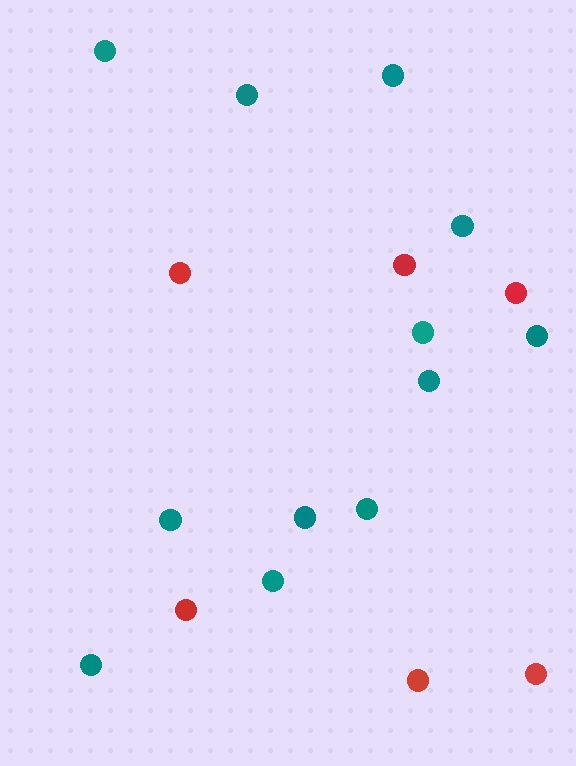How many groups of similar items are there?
There are 2 groups: one group of teal circles (12) and one group of red circles (6).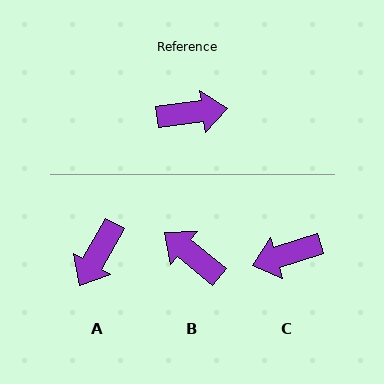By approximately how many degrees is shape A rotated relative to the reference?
Approximately 127 degrees clockwise.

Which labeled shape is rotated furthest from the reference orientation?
C, about 169 degrees away.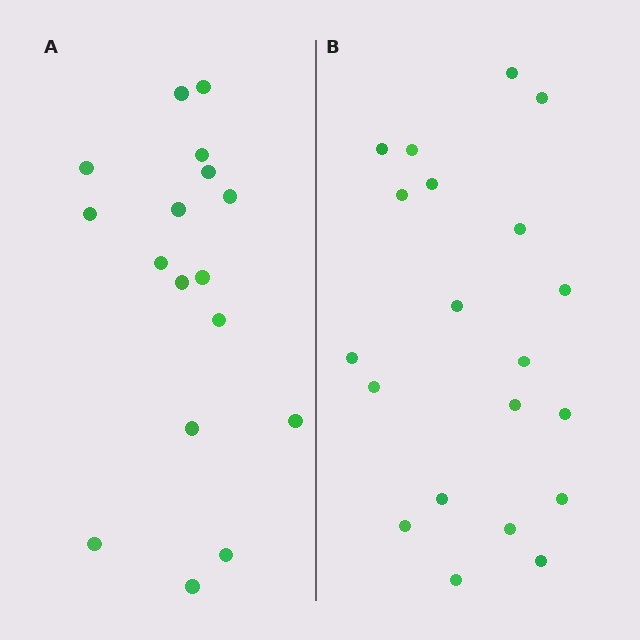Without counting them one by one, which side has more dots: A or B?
Region B (the right region) has more dots.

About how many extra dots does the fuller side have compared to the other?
Region B has just a few more — roughly 2 or 3 more dots than region A.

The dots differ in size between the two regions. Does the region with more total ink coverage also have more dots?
No. Region A has more total ink coverage because its dots are larger, but region B actually contains more individual dots. Total area can be misleading — the number of items is what matters here.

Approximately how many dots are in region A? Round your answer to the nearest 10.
About 20 dots. (The exact count is 17, which rounds to 20.)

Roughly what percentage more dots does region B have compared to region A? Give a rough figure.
About 20% more.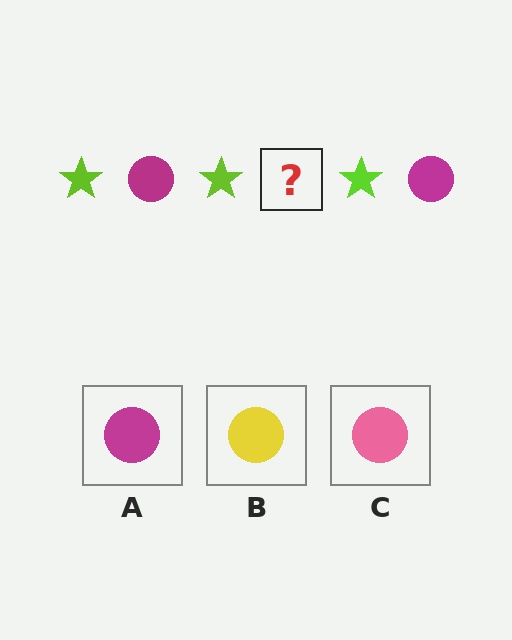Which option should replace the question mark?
Option A.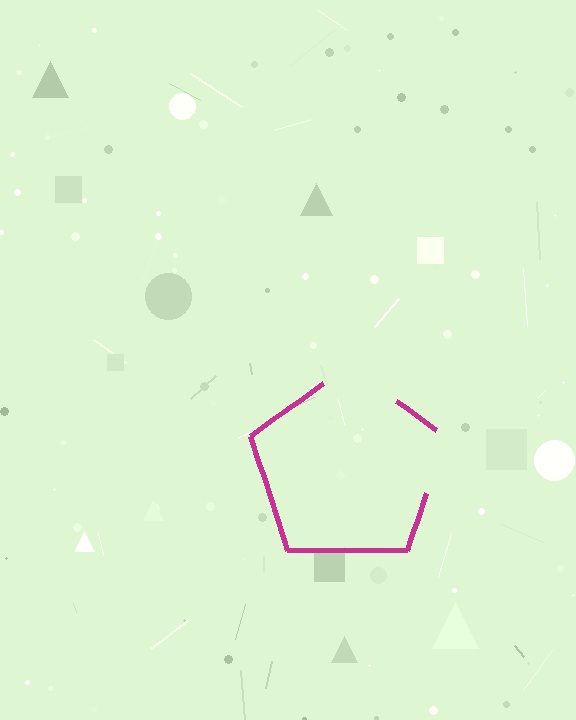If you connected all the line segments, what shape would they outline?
They would outline a pentagon.